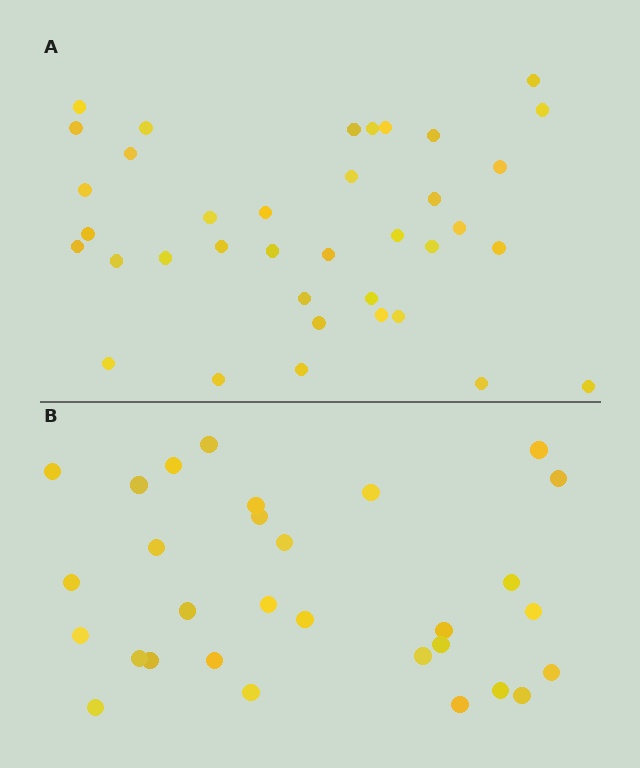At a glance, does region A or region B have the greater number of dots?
Region A (the top region) has more dots.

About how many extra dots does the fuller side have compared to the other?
Region A has roughly 8 or so more dots than region B.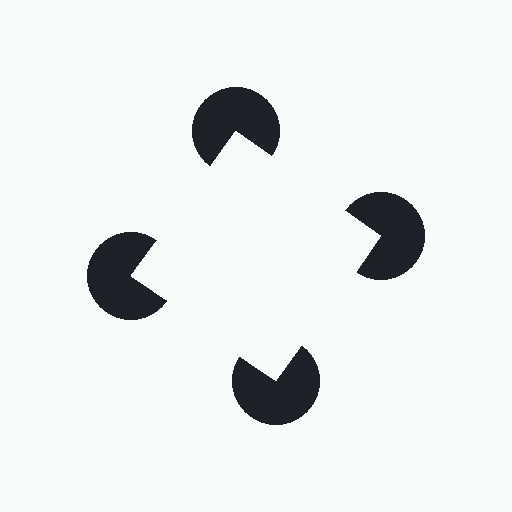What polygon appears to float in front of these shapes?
An illusory square — its edges are inferred from the aligned wedge cuts in the pac-man discs, not physically drawn.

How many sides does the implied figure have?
4 sides.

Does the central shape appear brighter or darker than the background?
It typically appears slightly brighter than the background, even though no actual brightness change is drawn.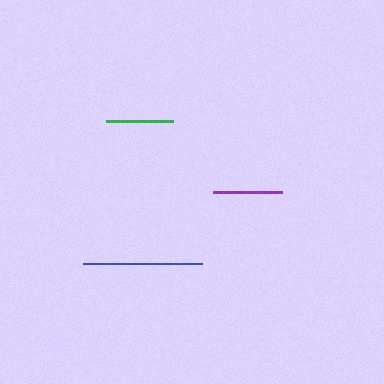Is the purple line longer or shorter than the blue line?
The blue line is longer than the purple line.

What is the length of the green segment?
The green segment is approximately 67 pixels long.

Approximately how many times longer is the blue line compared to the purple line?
The blue line is approximately 1.7 times the length of the purple line.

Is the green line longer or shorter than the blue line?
The blue line is longer than the green line.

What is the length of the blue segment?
The blue segment is approximately 119 pixels long.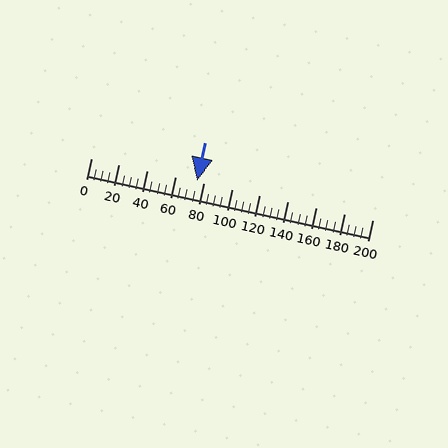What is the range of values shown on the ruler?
The ruler shows values from 0 to 200.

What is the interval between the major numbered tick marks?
The major tick marks are spaced 20 units apart.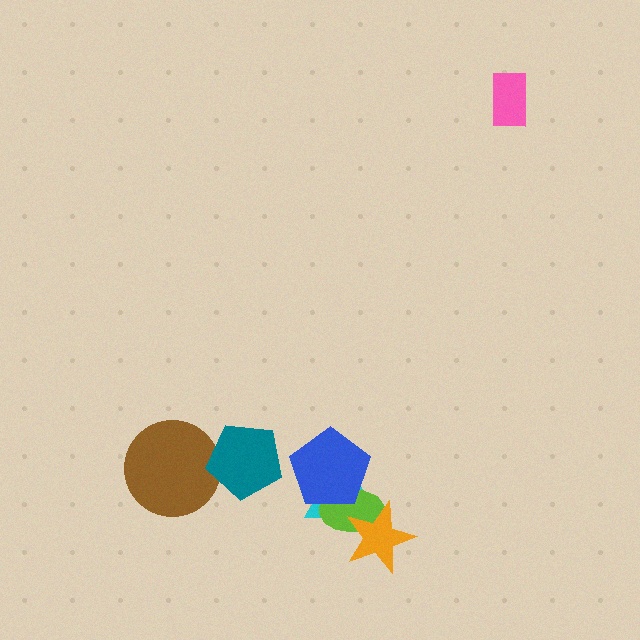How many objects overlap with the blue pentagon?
2 objects overlap with the blue pentagon.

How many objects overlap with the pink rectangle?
0 objects overlap with the pink rectangle.